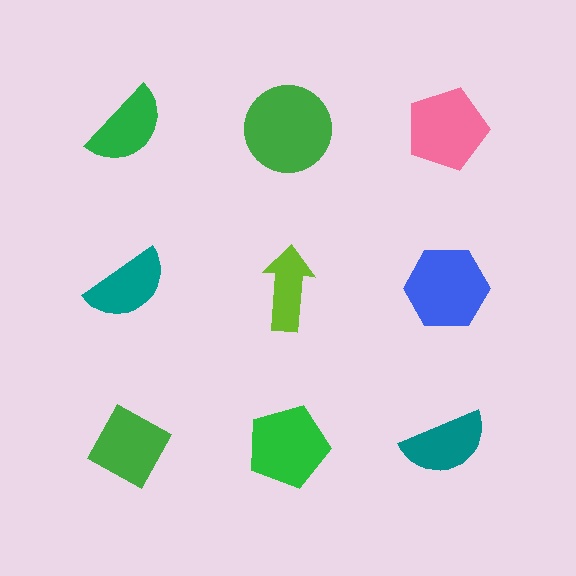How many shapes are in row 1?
3 shapes.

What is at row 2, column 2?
A lime arrow.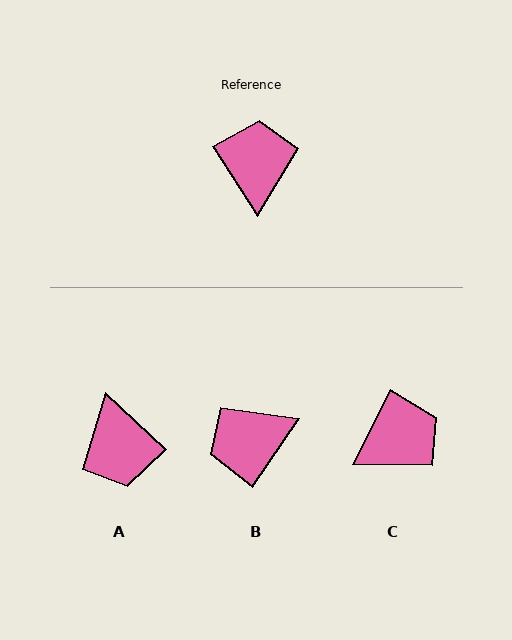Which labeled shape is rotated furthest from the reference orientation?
A, about 165 degrees away.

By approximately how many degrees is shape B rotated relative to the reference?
Approximately 113 degrees counter-clockwise.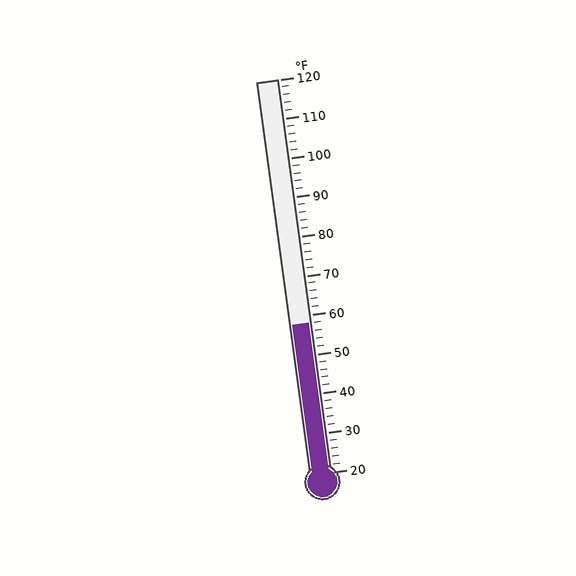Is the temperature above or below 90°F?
The temperature is below 90°F.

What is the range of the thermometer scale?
The thermometer scale ranges from 20°F to 120°F.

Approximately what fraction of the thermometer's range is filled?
The thermometer is filled to approximately 40% of its range.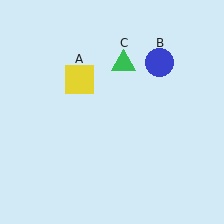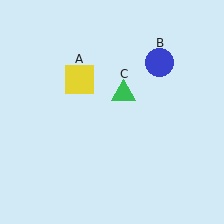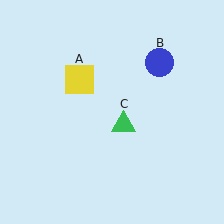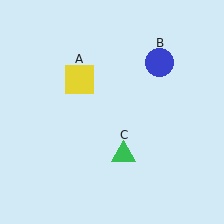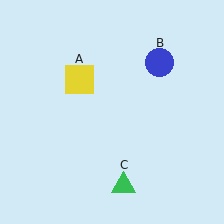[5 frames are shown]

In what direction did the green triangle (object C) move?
The green triangle (object C) moved down.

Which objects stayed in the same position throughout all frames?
Yellow square (object A) and blue circle (object B) remained stationary.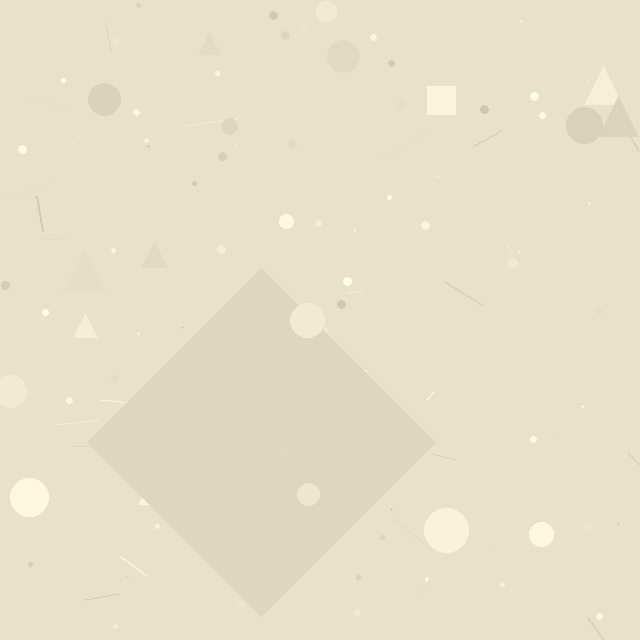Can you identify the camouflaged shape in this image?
The camouflaged shape is a diamond.